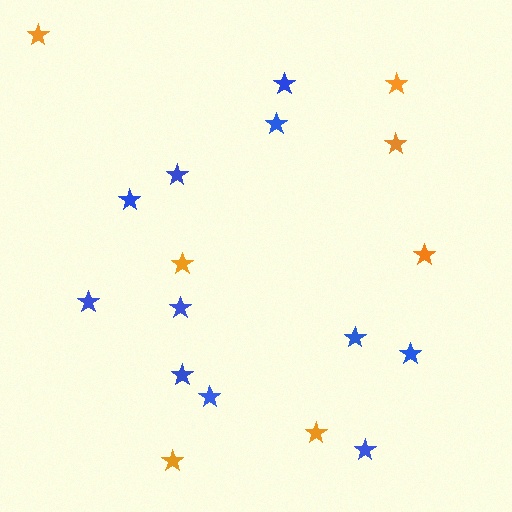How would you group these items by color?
There are 2 groups: one group of blue stars (11) and one group of orange stars (7).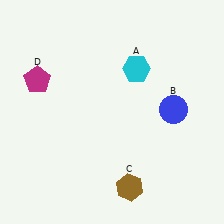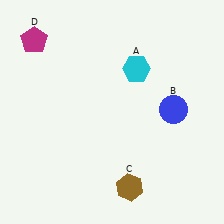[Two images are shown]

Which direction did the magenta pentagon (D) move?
The magenta pentagon (D) moved up.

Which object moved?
The magenta pentagon (D) moved up.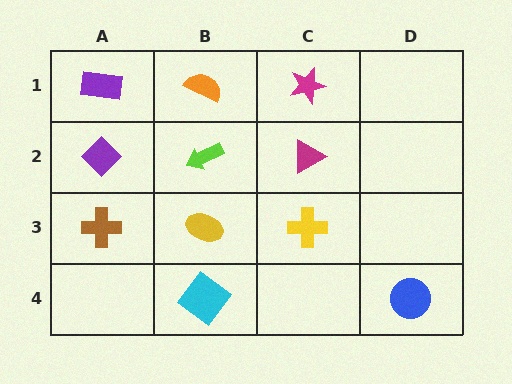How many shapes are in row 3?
3 shapes.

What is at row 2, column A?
A purple diamond.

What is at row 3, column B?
A yellow ellipse.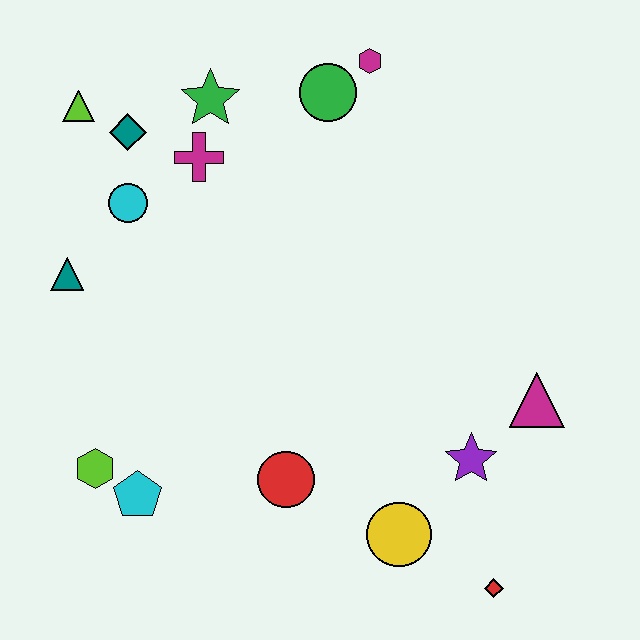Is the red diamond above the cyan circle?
No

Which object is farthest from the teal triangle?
The red diamond is farthest from the teal triangle.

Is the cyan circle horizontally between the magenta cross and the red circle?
No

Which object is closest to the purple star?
The magenta triangle is closest to the purple star.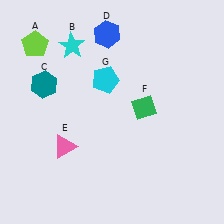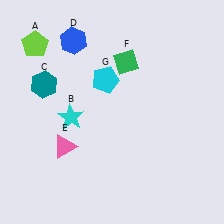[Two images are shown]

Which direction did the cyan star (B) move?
The cyan star (B) moved down.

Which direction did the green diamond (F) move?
The green diamond (F) moved up.